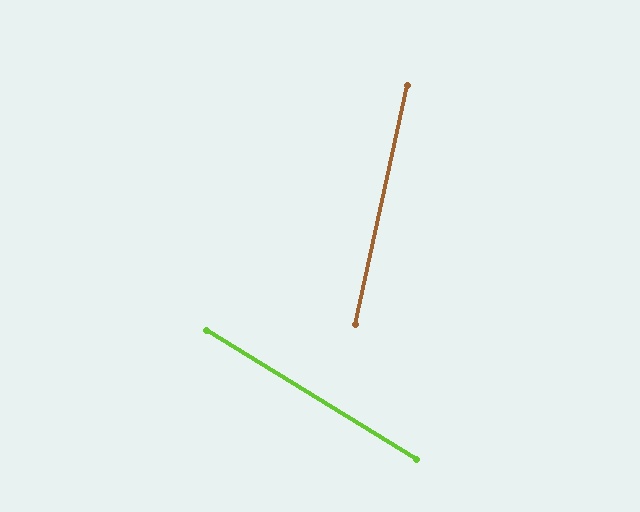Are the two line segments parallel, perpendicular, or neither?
Neither parallel nor perpendicular — they differ by about 71°.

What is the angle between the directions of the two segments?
Approximately 71 degrees.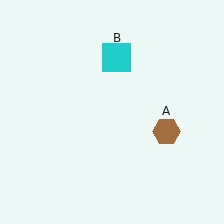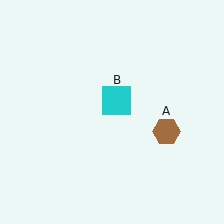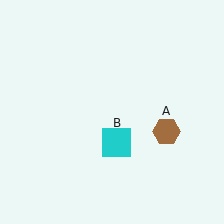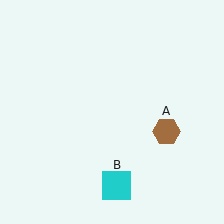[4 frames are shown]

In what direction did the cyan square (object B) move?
The cyan square (object B) moved down.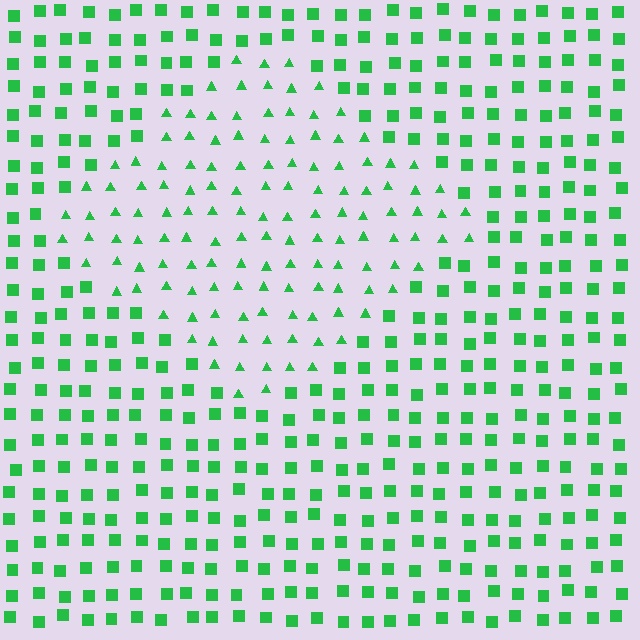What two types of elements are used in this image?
The image uses triangles inside the diamond region and squares outside it.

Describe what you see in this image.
The image is filled with small green elements arranged in a uniform grid. A diamond-shaped region contains triangles, while the surrounding area contains squares. The boundary is defined purely by the change in element shape.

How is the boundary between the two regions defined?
The boundary is defined by a change in element shape: triangles inside vs. squares outside. All elements share the same color and spacing.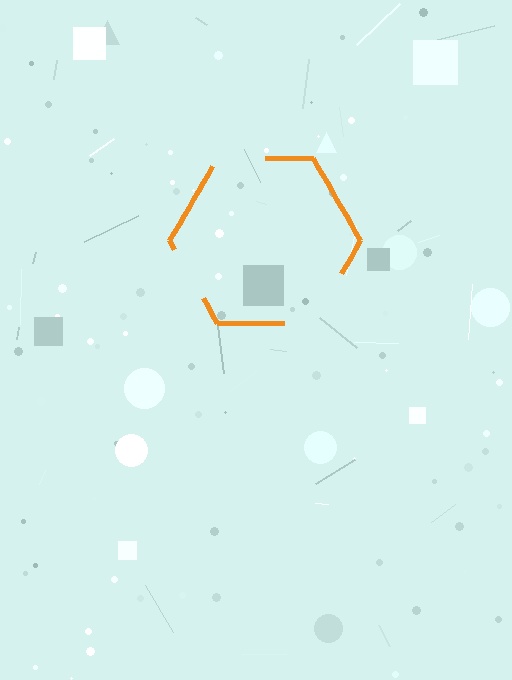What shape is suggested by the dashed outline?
The dashed outline suggests a hexagon.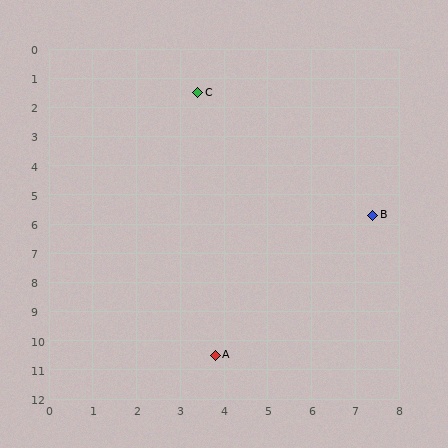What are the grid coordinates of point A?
Point A is at approximately (3.8, 10.5).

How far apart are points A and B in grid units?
Points A and B are about 6.0 grid units apart.